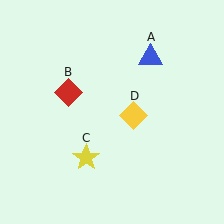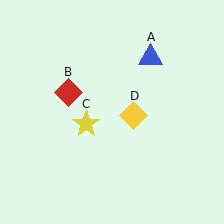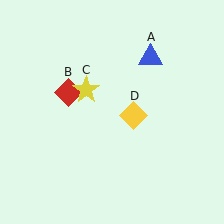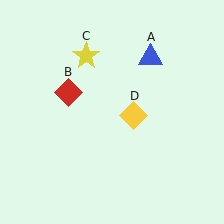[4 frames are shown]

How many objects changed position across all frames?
1 object changed position: yellow star (object C).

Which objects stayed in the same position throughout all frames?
Blue triangle (object A) and red diamond (object B) and yellow diamond (object D) remained stationary.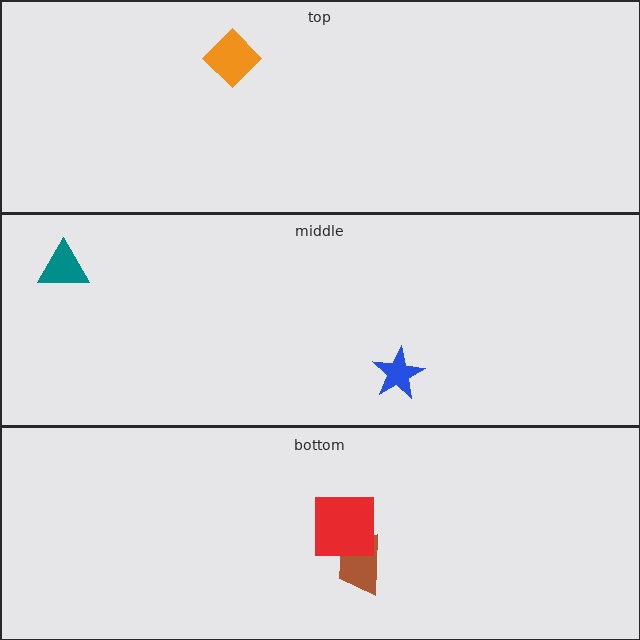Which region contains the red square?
The bottom region.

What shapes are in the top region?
The orange diamond.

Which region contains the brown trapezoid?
The bottom region.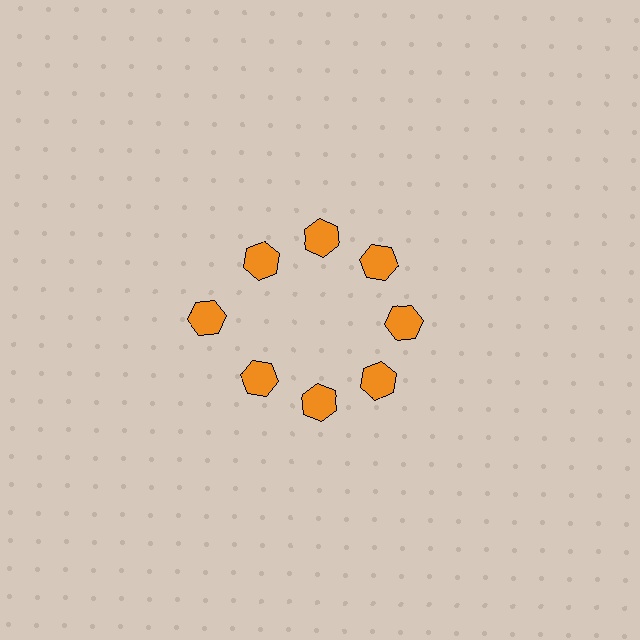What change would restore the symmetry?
The symmetry would be restored by moving it inward, back onto the ring so that all 8 hexagons sit at equal angles and equal distance from the center.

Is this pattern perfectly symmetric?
No. The 8 orange hexagons are arranged in a ring, but one element near the 9 o'clock position is pushed outward from the center, breaking the 8-fold rotational symmetry.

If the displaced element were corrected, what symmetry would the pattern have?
It would have 8-fold rotational symmetry — the pattern would map onto itself every 45 degrees.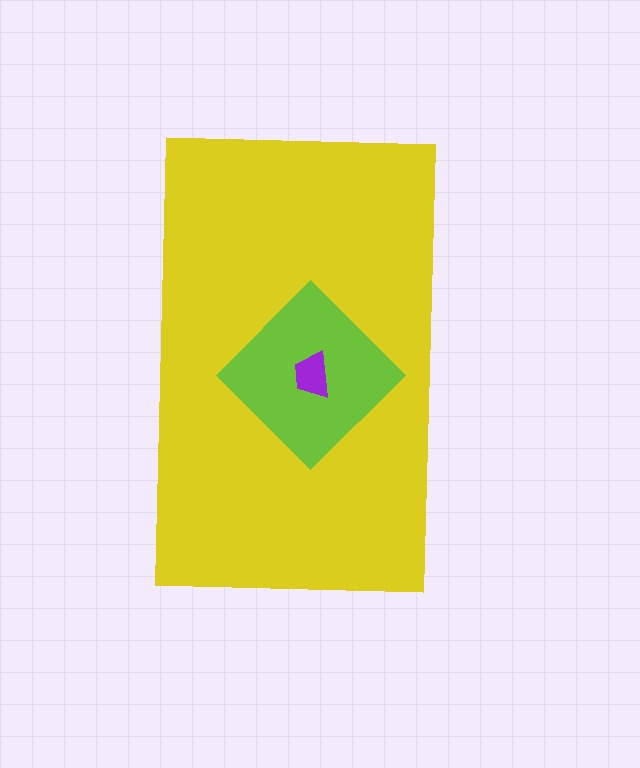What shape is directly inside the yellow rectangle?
The lime diamond.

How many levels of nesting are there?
3.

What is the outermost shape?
The yellow rectangle.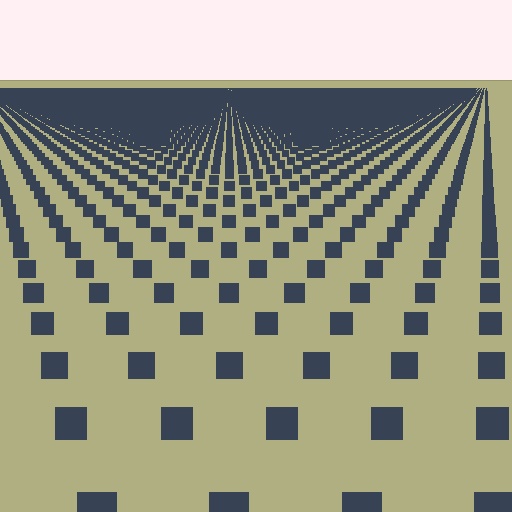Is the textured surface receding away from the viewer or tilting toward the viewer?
The surface is receding away from the viewer. Texture elements get smaller and denser toward the top.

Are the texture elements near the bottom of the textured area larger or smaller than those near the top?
Larger. Near the bottom, elements are closer to the viewer and appear at a bigger on-screen size.